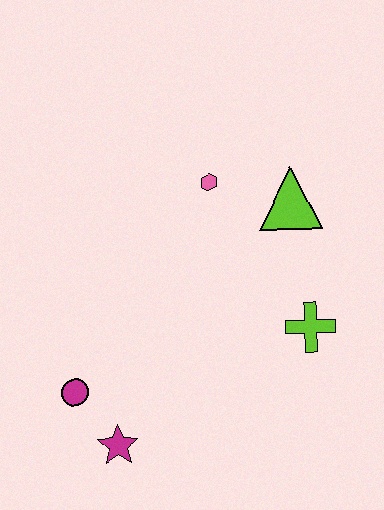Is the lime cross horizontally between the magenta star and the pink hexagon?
No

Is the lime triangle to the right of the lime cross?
No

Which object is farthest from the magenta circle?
The lime triangle is farthest from the magenta circle.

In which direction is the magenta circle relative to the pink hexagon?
The magenta circle is below the pink hexagon.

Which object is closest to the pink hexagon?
The lime triangle is closest to the pink hexagon.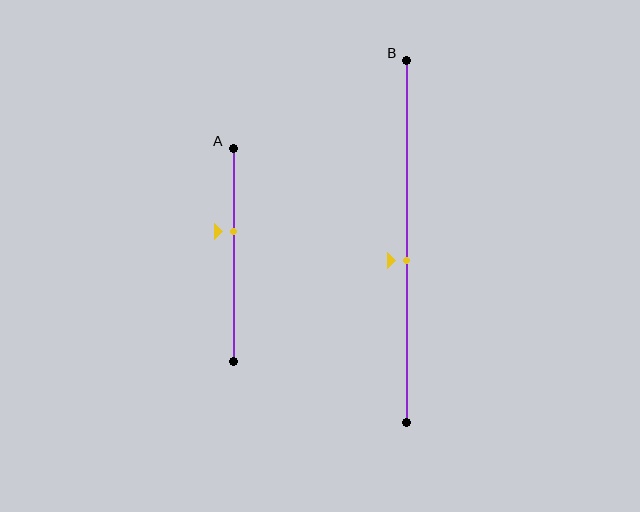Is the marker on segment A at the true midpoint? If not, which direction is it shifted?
No, the marker on segment A is shifted upward by about 11% of the segment length.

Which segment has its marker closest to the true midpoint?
Segment B has its marker closest to the true midpoint.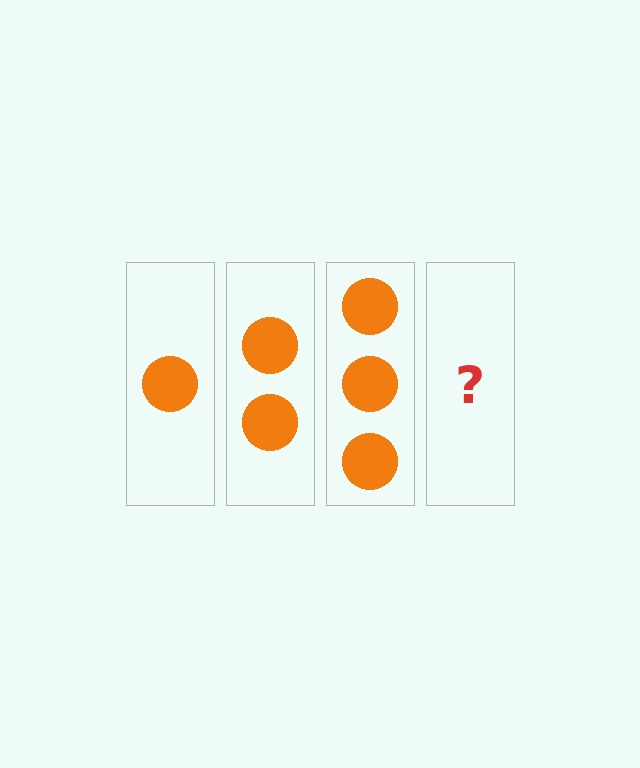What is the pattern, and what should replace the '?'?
The pattern is that each step adds one more circle. The '?' should be 4 circles.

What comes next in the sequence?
The next element should be 4 circles.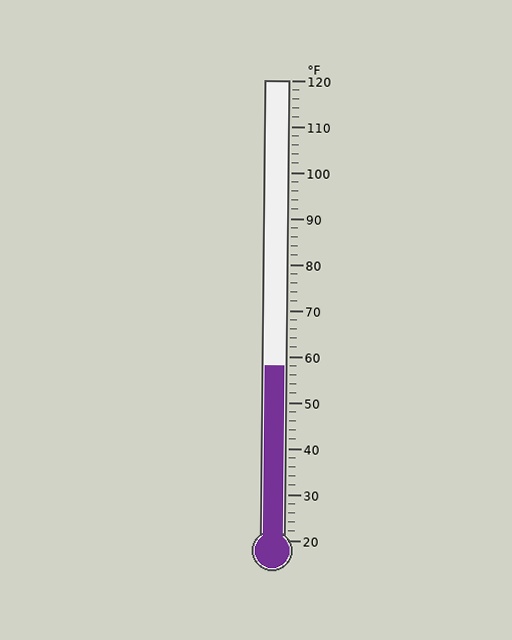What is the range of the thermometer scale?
The thermometer scale ranges from 20°F to 120°F.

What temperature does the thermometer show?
The thermometer shows approximately 58°F.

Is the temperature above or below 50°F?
The temperature is above 50°F.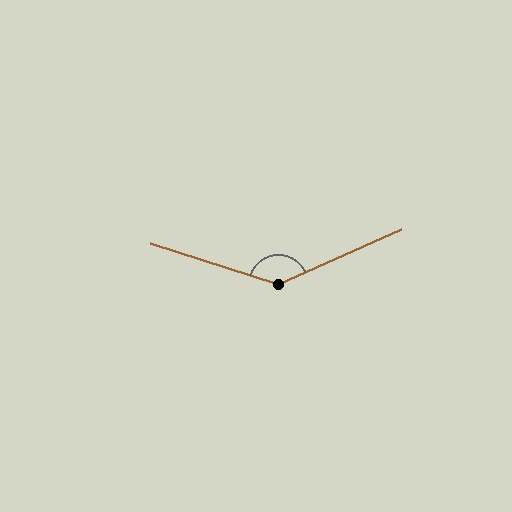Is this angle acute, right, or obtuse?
It is obtuse.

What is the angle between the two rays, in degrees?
Approximately 138 degrees.